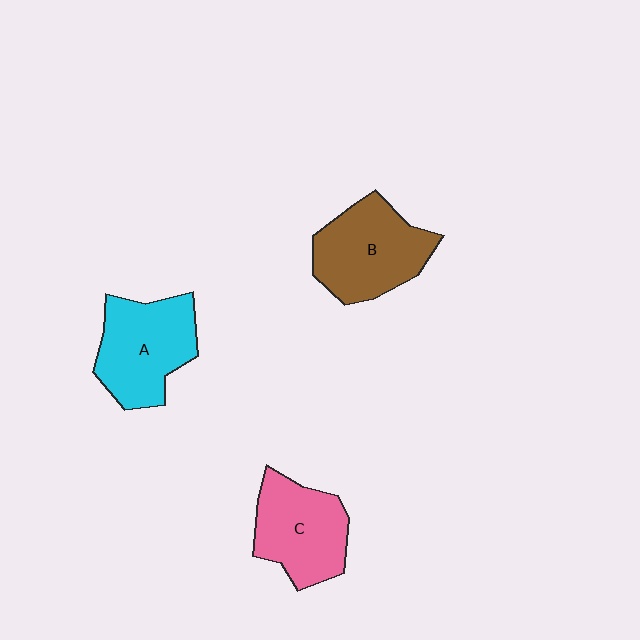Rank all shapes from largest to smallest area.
From largest to smallest: B (brown), A (cyan), C (pink).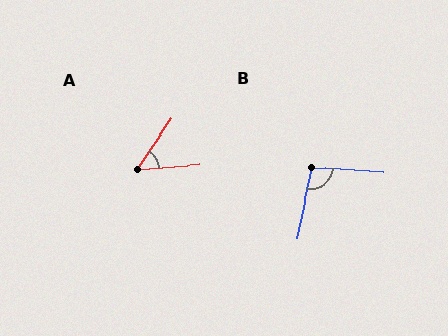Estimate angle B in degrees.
Approximately 99 degrees.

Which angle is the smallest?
A, at approximately 51 degrees.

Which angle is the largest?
B, at approximately 99 degrees.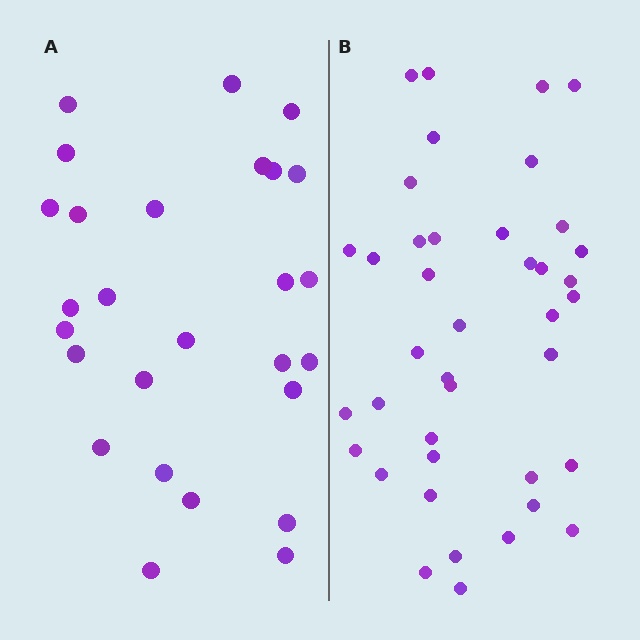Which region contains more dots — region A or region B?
Region B (the right region) has more dots.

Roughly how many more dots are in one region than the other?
Region B has approximately 15 more dots than region A.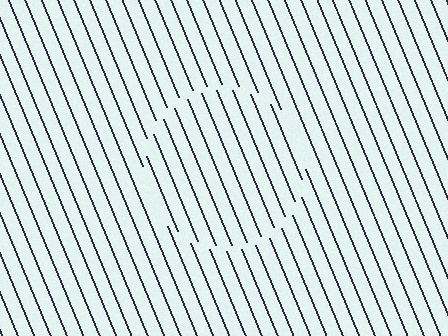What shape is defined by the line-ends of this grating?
An illusory circle. The interior of the shape contains the same grating, shifted by half a period — the contour is defined by the phase discontinuity where line-ends from the inner and outer gratings abut.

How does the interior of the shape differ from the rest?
The interior of the shape contains the same grating, shifted by half a period — the contour is defined by the phase discontinuity where line-ends from the inner and outer gratings abut.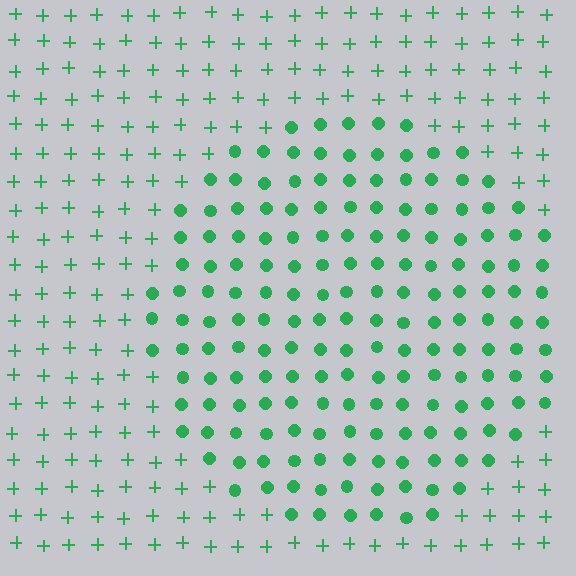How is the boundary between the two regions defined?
The boundary is defined by a change in element shape: circles inside vs. plus signs outside. All elements share the same color and spacing.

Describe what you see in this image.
The image is filled with small green elements arranged in a uniform grid. A circle-shaped region contains circles, while the surrounding area contains plus signs. The boundary is defined purely by the change in element shape.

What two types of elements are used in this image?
The image uses circles inside the circle region and plus signs outside it.